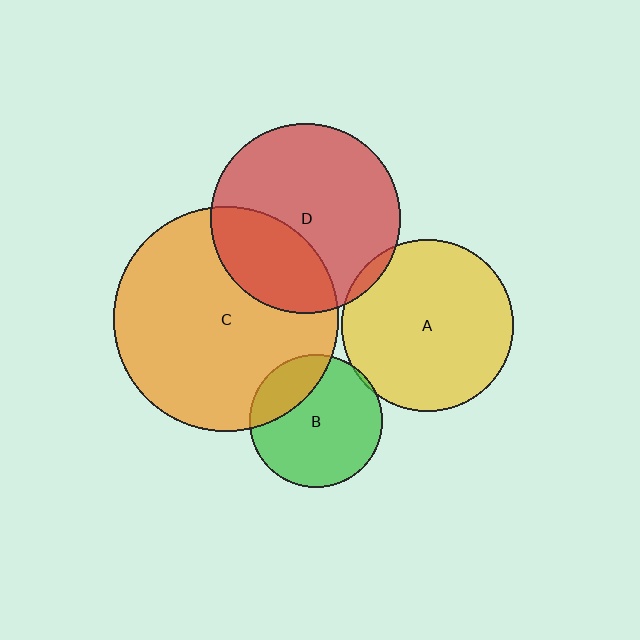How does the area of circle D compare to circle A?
Approximately 1.2 times.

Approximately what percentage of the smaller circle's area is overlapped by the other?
Approximately 5%.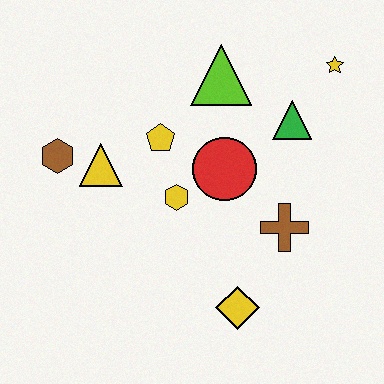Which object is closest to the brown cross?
The red circle is closest to the brown cross.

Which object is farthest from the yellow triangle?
The yellow star is farthest from the yellow triangle.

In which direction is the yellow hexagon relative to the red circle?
The yellow hexagon is to the left of the red circle.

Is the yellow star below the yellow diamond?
No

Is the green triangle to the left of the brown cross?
No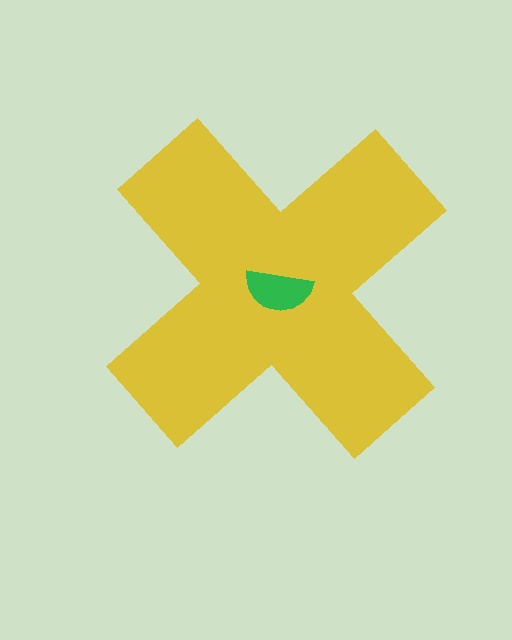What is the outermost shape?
The yellow cross.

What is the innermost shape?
The green semicircle.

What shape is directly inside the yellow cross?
The green semicircle.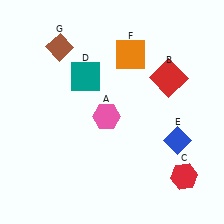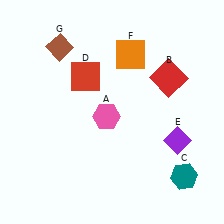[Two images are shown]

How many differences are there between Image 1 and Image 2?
There are 3 differences between the two images.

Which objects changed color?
C changed from red to teal. D changed from teal to red. E changed from blue to purple.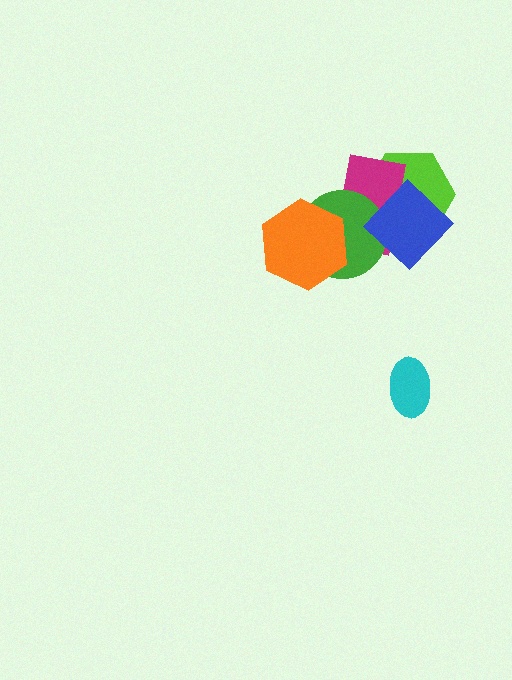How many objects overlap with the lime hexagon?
3 objects overlap with the lime hexagon.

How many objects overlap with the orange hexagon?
2 objects overlap with the orange hexagon.